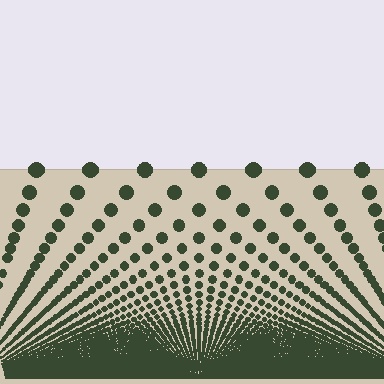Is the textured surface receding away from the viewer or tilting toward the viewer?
The surface appears to tilt toward the viewer. Texture elements get larger and sparser toward the top.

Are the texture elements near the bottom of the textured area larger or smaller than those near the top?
Smaller. The gradient is inverted — elements near the bottom are smaller and denser.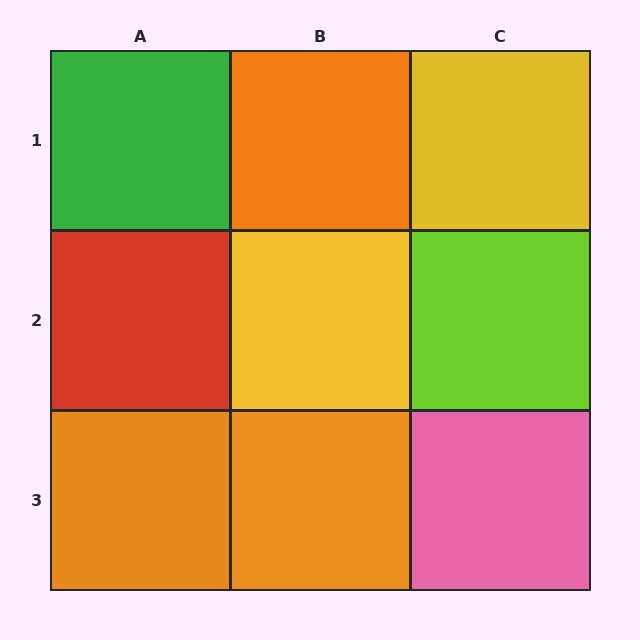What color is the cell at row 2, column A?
Red.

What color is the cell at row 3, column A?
Orange.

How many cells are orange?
3 cells are orange.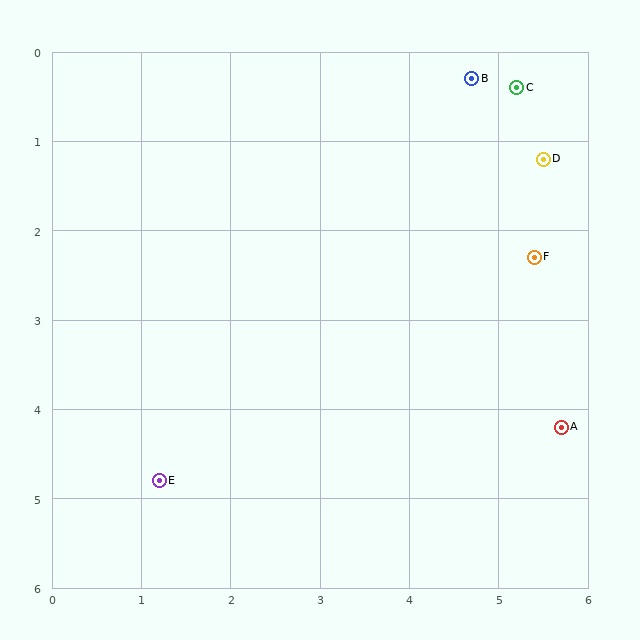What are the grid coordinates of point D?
Point D is at approximately (5.5, 1.2).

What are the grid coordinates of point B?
Point B is at approximately (4.7, 0.3).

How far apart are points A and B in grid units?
Points A and B are about 4.0 grid units apart.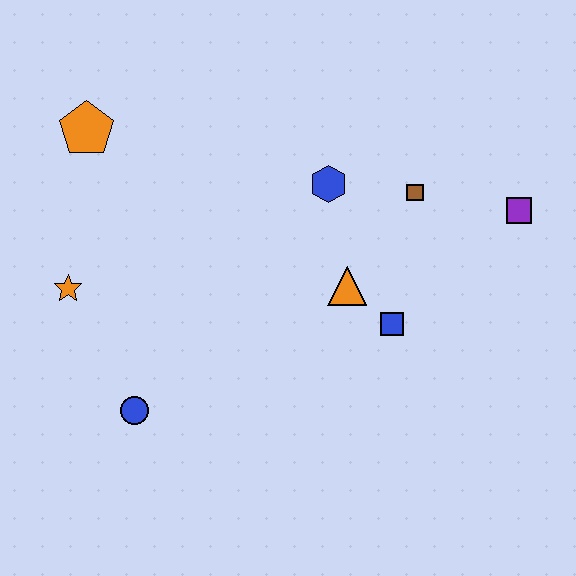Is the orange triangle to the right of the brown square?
No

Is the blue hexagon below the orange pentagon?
Yes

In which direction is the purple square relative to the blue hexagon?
The purple square is to the right of the blue hexagon.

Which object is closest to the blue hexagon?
The brown square is closest to the blue hexagon.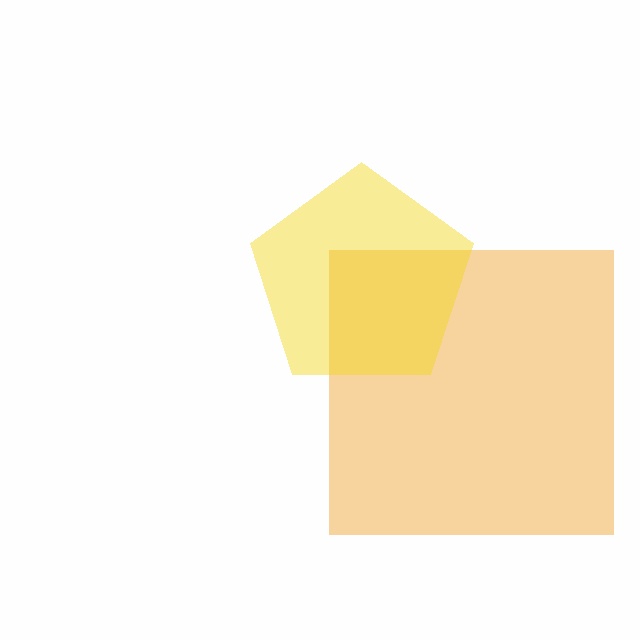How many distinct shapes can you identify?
There are 2 distinct shapes: an orange square, a yellow pentagon.